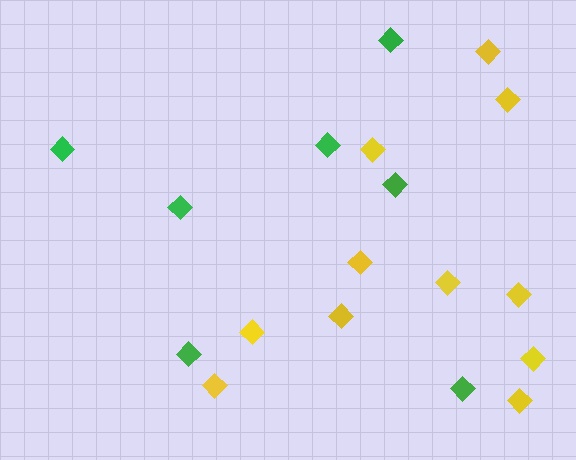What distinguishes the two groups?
There are 2 groups: one group of yellow diamonds (11) and one group of green diamonds (7).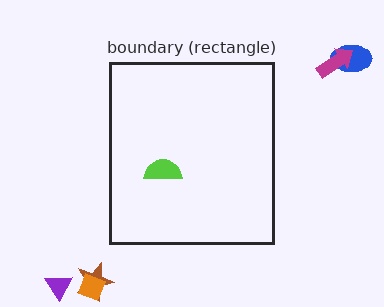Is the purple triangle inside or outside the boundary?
Outside.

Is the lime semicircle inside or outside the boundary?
Inside.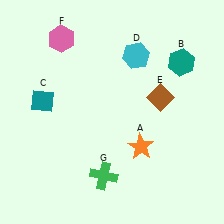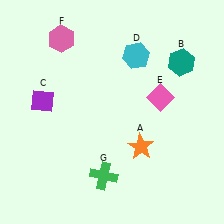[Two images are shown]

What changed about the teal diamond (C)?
In Image 1, C is teal. In Image 2, it changed to purple.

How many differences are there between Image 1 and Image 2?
There are 2 differences between the two images.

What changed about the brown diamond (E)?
In Image 1, E is brown. In Image 2, it changed to pink.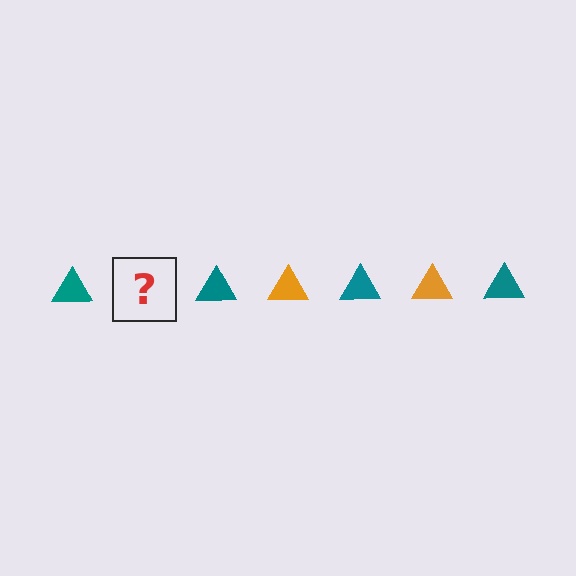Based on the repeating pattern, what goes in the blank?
The blank should be an orange triangle.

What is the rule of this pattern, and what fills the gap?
The rule is that the pattern cycles through teal, orange triangles. The gap should be filled with an orange triangle.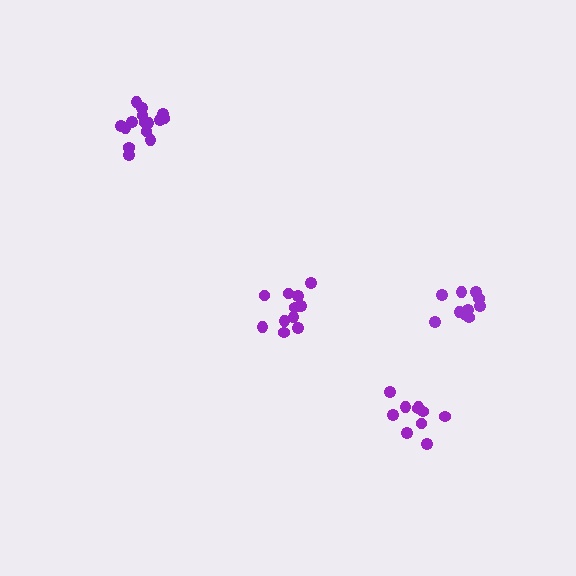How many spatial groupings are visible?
There are 4 spatial groupings.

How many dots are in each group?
Group 1: 11 dots, Group 2: 15 dots, Group 3: 10 dots, Group 4: 10 dots (46 total).